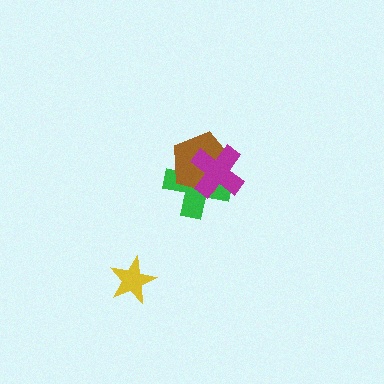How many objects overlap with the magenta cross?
2 objects overlap with the magenta cross.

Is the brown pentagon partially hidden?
Yes, it is partially covered by another shape.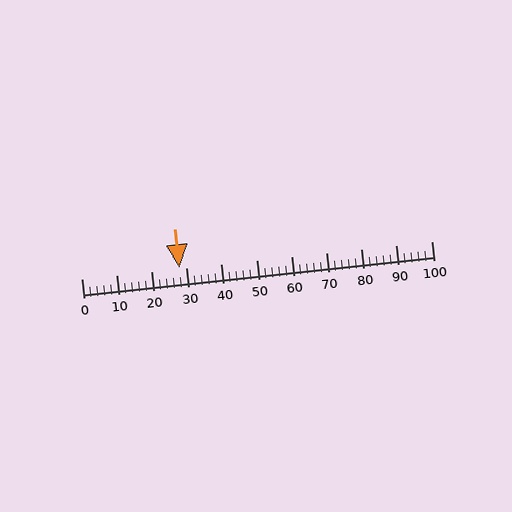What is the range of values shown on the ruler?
The ruler shows values from 0 to 100.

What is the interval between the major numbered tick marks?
The major tick marks are spaced 10 units apart.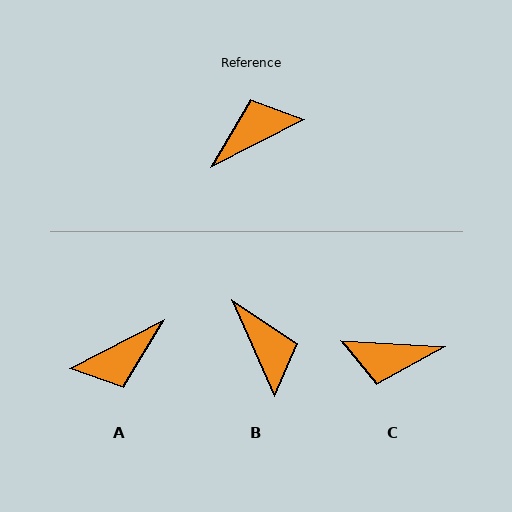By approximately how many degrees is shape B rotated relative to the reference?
Approximately 93 degrees clockwise.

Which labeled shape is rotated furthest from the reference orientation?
A, about 180 degrees away.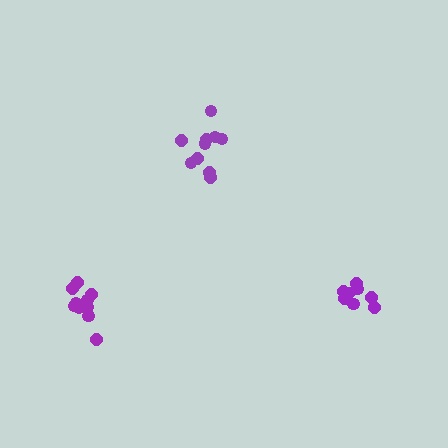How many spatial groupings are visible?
There are 3 spatial groupings.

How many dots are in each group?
Group 1: 8 dots, Group 2: 11 dots, Group 3: 10 dots (29 total).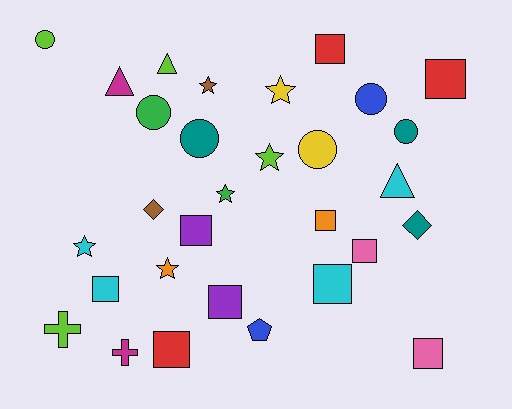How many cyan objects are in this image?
There are 4 cyan objects.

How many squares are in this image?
There are 10 squares.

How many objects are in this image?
There are 30 objects.